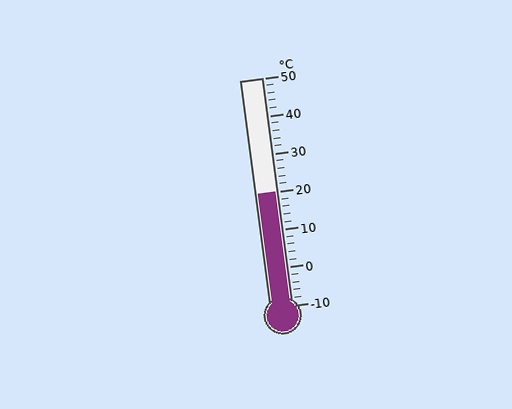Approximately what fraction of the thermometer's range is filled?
The thermometer is filled to approximately 50% of its range.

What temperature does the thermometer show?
The thermometer shows approximately 20°C.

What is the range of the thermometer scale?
The thermometer scale ranges from -10°C to 50°C.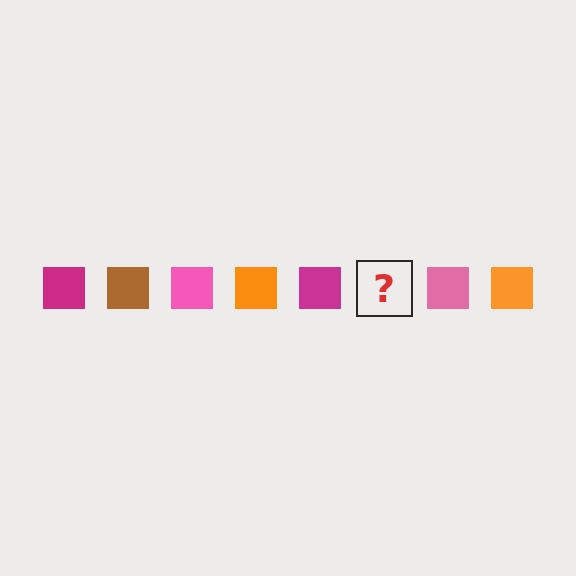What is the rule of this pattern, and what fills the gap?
The rule is that the pattern cycles through magenta, brown, pink, orange squares. The gap should be filled with a brown square.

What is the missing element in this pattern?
The missing element is a brown square.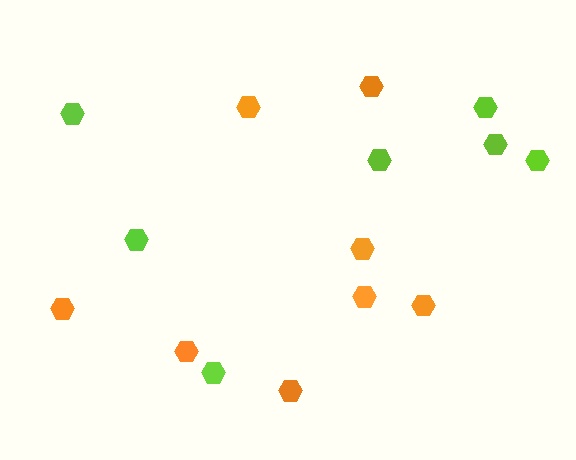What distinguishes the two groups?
There are 2 groups: one group of orange hexagons (8) and one group of lime hexagons (7).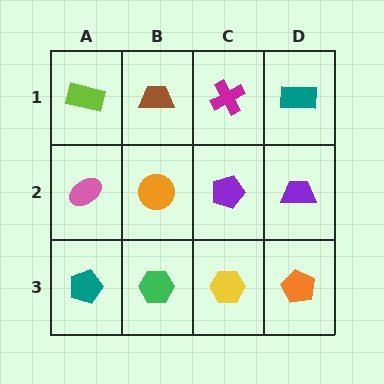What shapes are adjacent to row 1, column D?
A purple trapezoid (row 2, column D), a magenta cross (row 1, column C).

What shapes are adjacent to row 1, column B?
An orange circle (row 2, column B), a lime rectangle (row 1, column A), a magenta cross (row 1, column C).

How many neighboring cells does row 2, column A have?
3.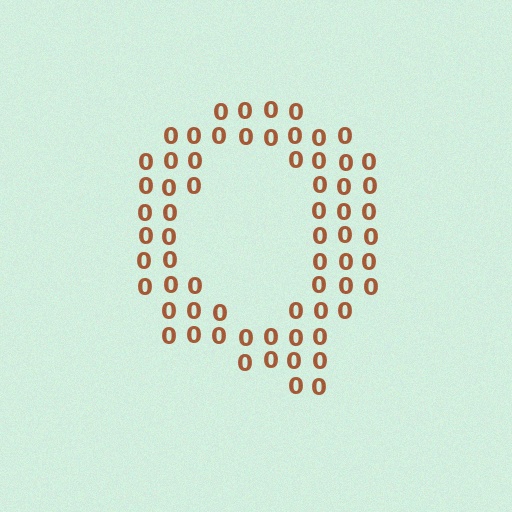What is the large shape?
The large shape is the letter Q.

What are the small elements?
The small elements are digit 0's.